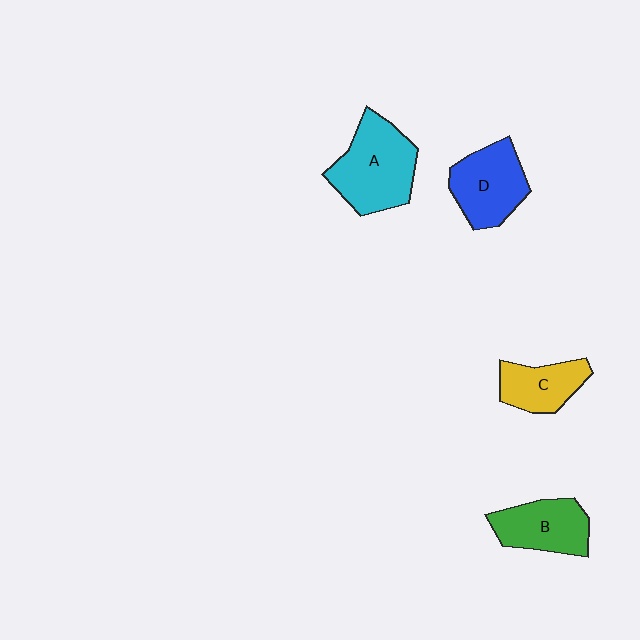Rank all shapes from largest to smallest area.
From largest to smallest: A (cyan), D (blue), B (green), C (yellow).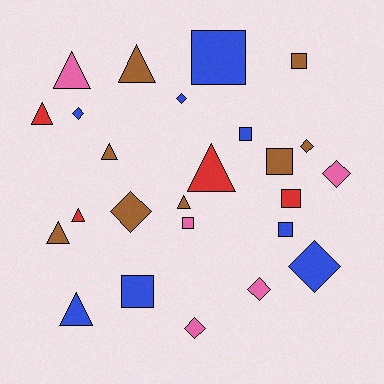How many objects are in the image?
There are 25 objects.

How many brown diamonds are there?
There are 2 brown diamonds.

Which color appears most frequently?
Brown, with 8 objects.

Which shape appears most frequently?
Triangle, with 9 objects.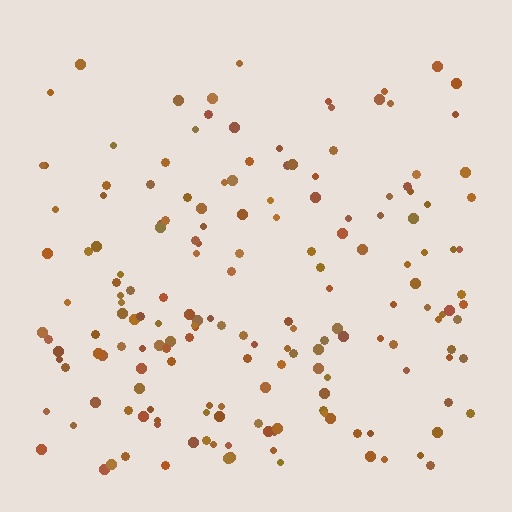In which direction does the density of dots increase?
From top to bottom, with the bottom side densest.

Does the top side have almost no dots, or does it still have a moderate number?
Still a moderate number, just noticeably fewer than the bottom.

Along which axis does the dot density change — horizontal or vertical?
Vertical.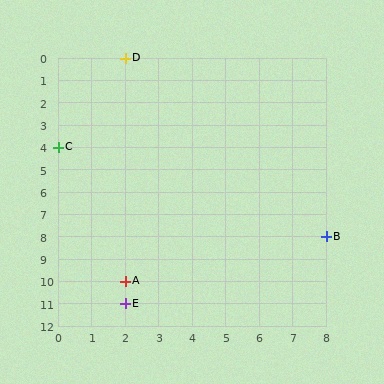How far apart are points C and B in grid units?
Points C and B are 8 columns and 4 rows apart (about 8.9 grid units diagonally).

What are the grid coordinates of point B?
Point B is at grid coordinates (8, 8).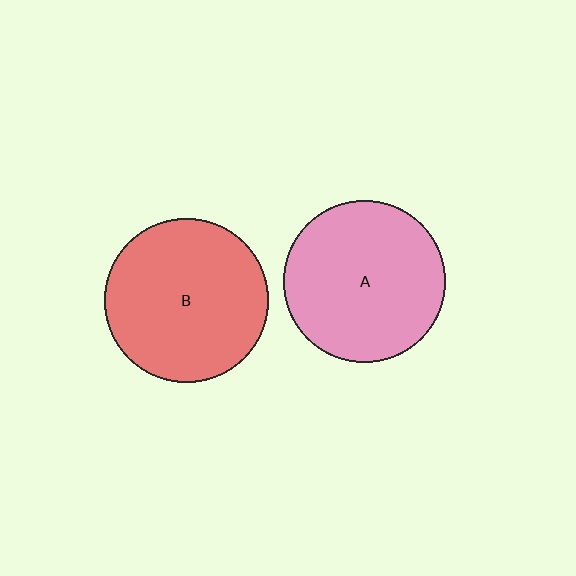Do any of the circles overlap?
No, none of the circles overlap.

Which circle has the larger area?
Circle B (red).